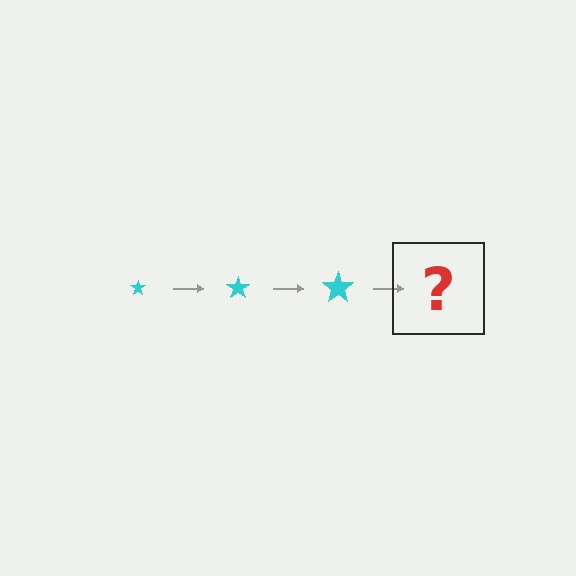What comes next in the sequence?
The next element should be a cyan star, larger than the previous one.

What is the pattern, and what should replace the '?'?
The pattern is that the star gets progressively larger each step. The '?' should be a cyan star, larger than the previous one.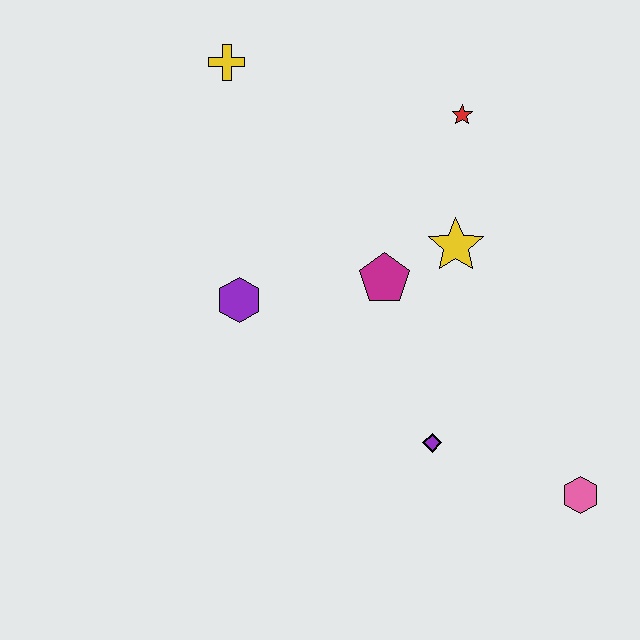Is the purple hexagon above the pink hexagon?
Yes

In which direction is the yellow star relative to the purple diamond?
The yellow star is above the purple diamond.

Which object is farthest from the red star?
The pink hexagon is farthest from the red star.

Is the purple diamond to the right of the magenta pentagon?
Yes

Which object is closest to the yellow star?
The magenta pentagon is closest to the yellow star.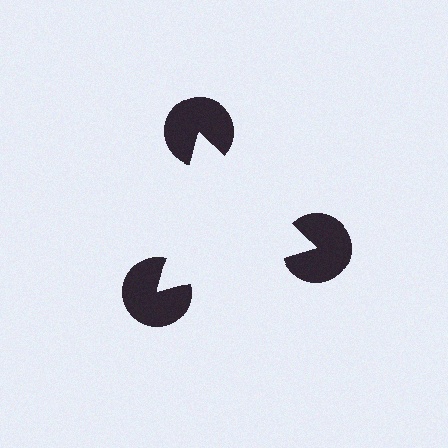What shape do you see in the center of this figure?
An illusory triangle — its edges are inferred from the aligned wedge cuts in the pac-man discs, not physically drawn.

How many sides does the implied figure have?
3 sides.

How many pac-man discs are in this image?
There are 3 — one at each vertex of the illusory triangle.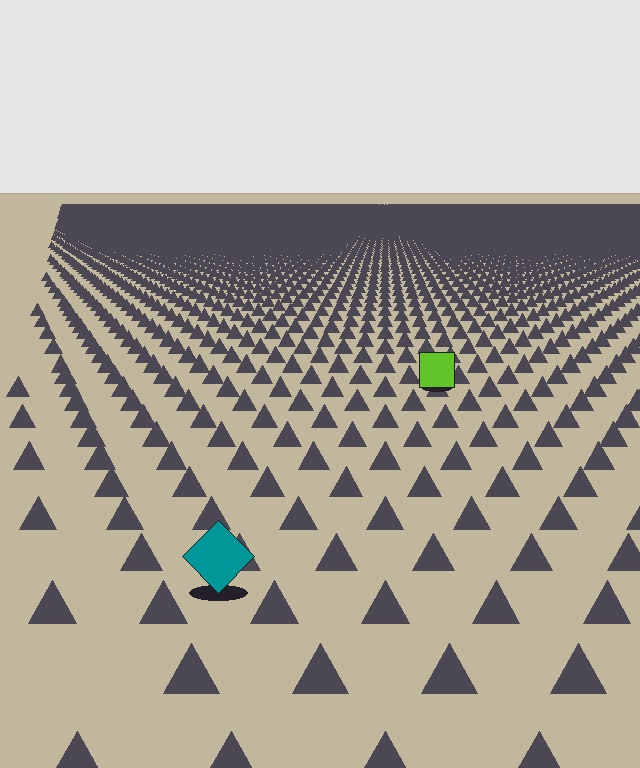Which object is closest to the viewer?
The teal diamond is closest. The texture marks near it are larger and more spread out.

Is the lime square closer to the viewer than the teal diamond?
No. The teal diamond is closer — you can tell from the texture gradient: the ground texture is coarser near it.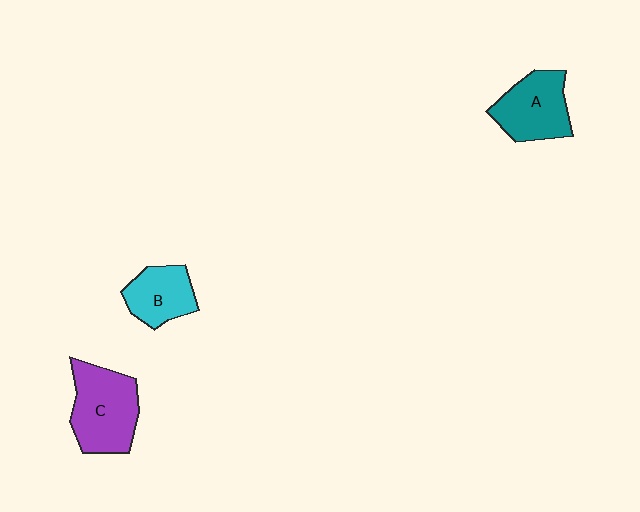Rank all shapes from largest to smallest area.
From largest to smallest: C (purple), A (teal), B (cyan).